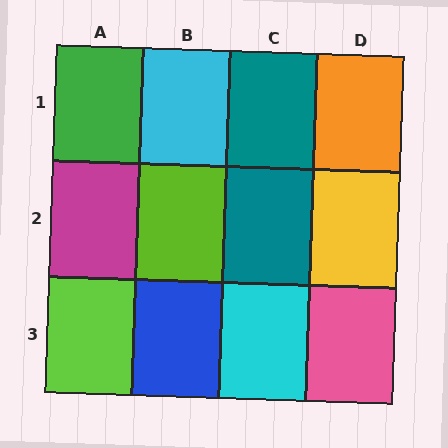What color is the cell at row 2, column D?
Yellow.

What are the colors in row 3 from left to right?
Lime, blue, cyan, pink.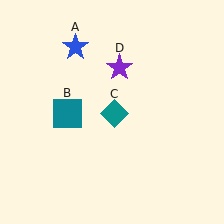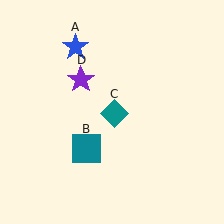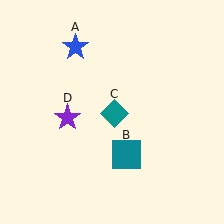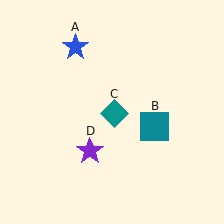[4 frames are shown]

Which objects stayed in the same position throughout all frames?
Blue star (object A) and teal diamond (object C) remained stationary.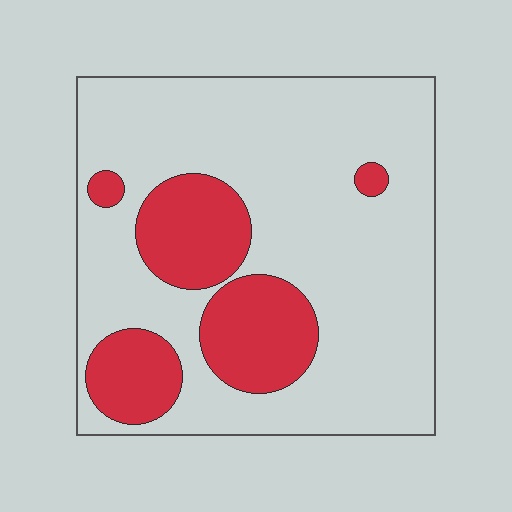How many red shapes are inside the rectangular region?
5.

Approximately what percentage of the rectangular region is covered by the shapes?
Approximately 25%.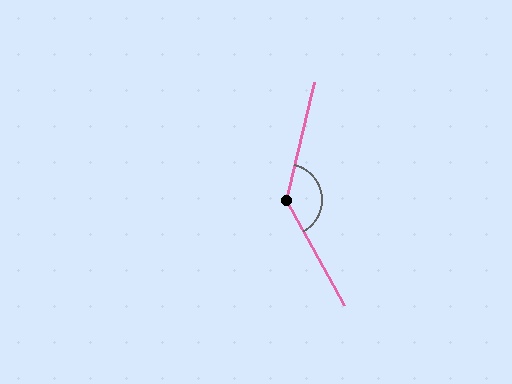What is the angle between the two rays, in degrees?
Approximately 137 degrees.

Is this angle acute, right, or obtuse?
It is obtuse.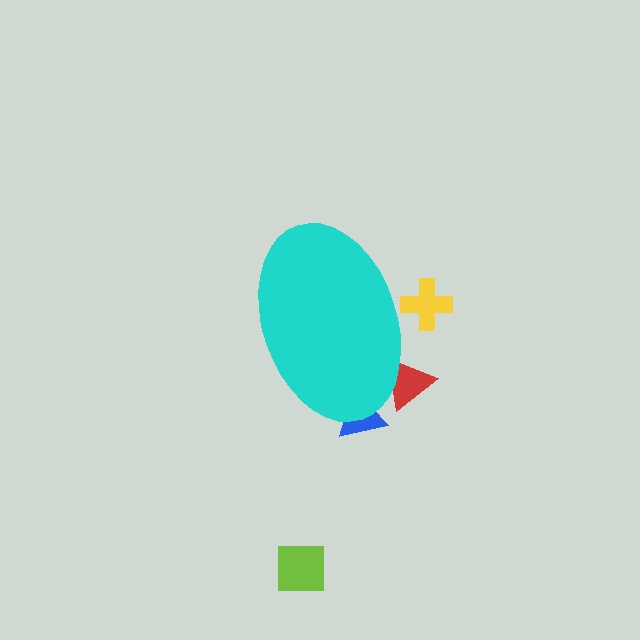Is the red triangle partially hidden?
Yes, the red triangle is partially hidden behind the cyan ellipse.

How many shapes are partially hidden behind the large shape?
3 shapes are partially hidden.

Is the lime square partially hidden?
No, the lime square is fully visible.